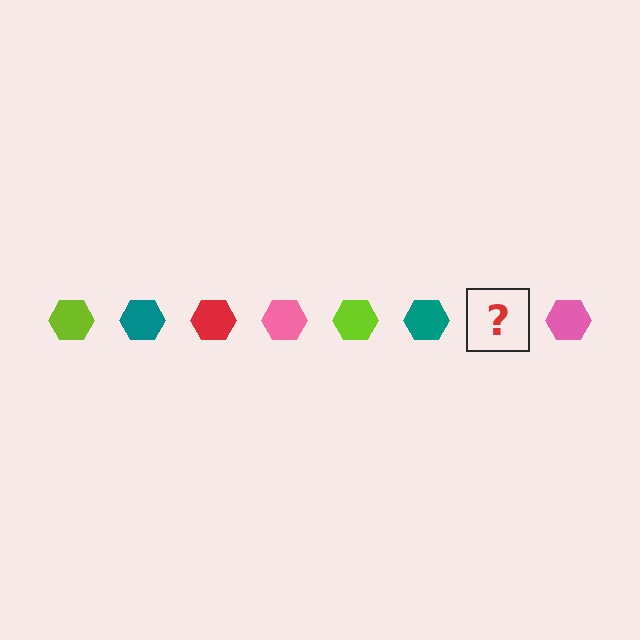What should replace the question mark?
The question mark should be replaced with a red hexagon.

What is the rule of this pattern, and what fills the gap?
The rule is that the pattern cycles through lime, teal, red, pink hexagons. The gap should be filled with a red hexagon.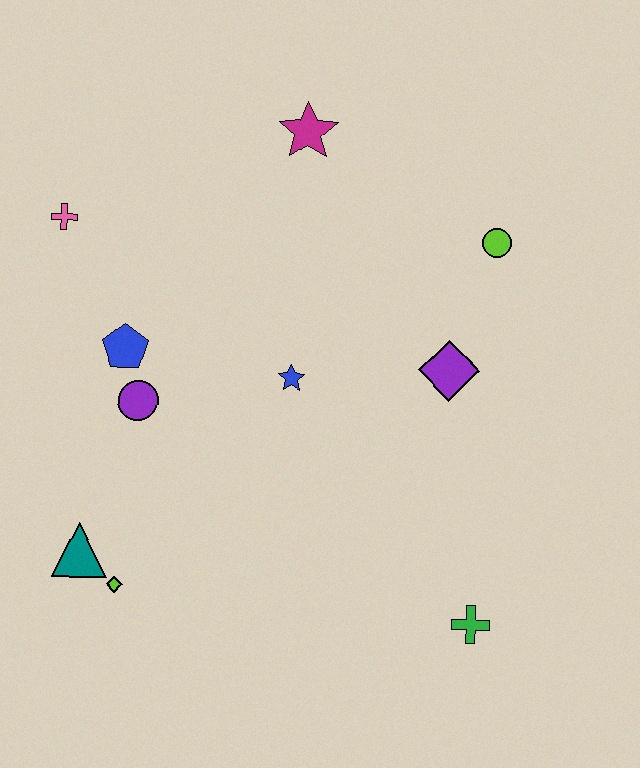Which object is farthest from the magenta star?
The green cross is farthest from the magenta star.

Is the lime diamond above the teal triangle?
No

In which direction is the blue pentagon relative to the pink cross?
The blue pentagon is below the pink cross.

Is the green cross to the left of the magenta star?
No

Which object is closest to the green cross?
The purple diamond is closest to the green cross.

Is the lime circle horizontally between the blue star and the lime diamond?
No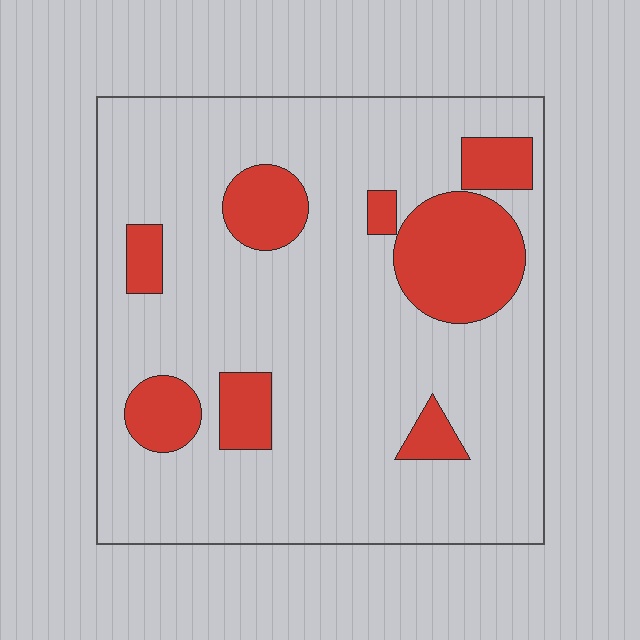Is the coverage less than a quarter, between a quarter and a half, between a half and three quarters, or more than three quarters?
Less than a quarter.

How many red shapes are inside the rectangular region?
8.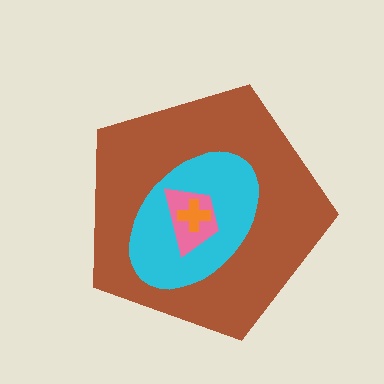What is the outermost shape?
The brown pentagon.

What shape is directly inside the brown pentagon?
The cyan ellipse.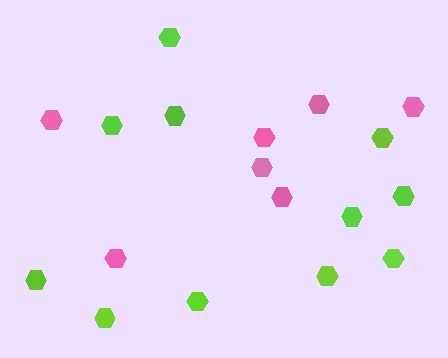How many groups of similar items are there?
There are 2 groups: one group of pink hexagons (7) and one group of lime hexagons (11).